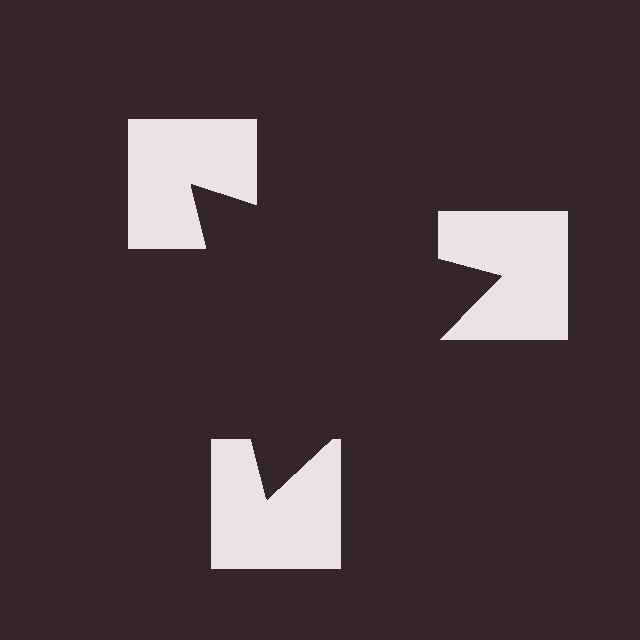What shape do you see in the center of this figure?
An illusory triangle — its edges are inferred from the aligned wedge cuts in the notched squares, not physically drawn.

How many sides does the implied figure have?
3 sides.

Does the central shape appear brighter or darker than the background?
It typically appears slightly darker than the background, even though no actual brightness change is drawn.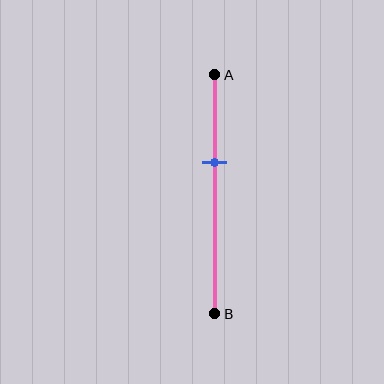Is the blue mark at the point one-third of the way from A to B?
No, the mark is at about 35% from A, not at the 33% one-third point.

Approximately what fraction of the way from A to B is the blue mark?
The blue mark is approximately 35% of the way from A to B.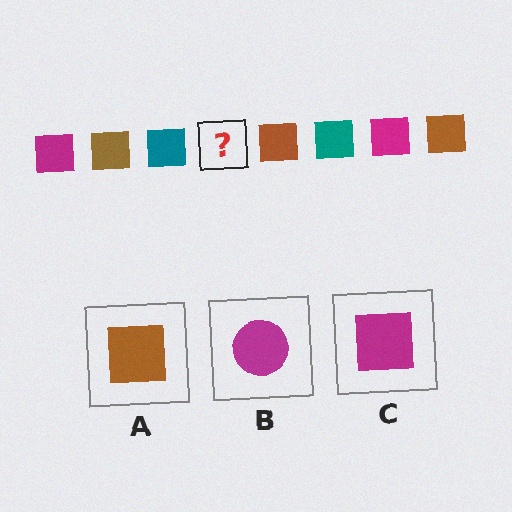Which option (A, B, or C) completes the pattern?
C.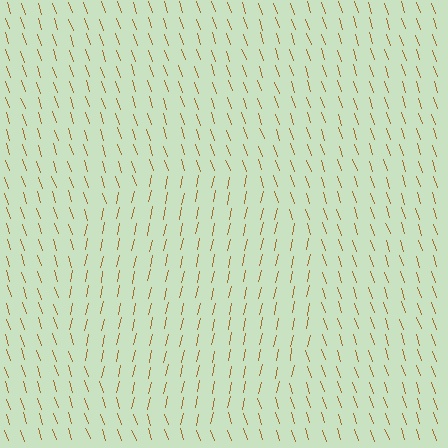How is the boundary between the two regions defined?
The boundary is defined purely by a change in line orientation (approximately 31 degrees difference). All lines are the same color and thickness.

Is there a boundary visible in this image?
Yes, there is a texture boundary formed by a change in line orientation.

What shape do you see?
I see a circle.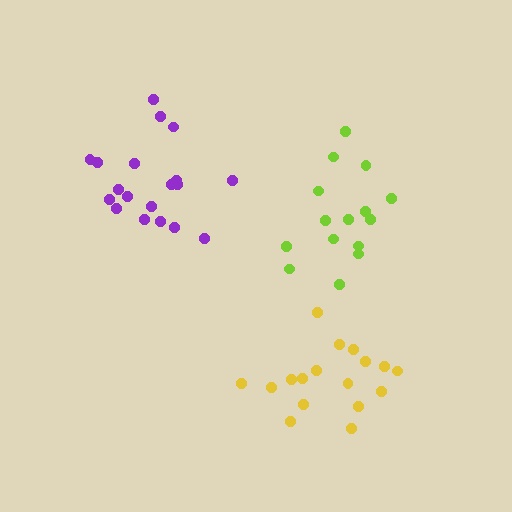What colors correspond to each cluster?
The clusters are colored: yellow, purple, lime.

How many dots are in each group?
Group 1: 17 dots, Group 2: 19 dots, Group 3: 15 dots (51 total).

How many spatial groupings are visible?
There are 3 spatial groupings.